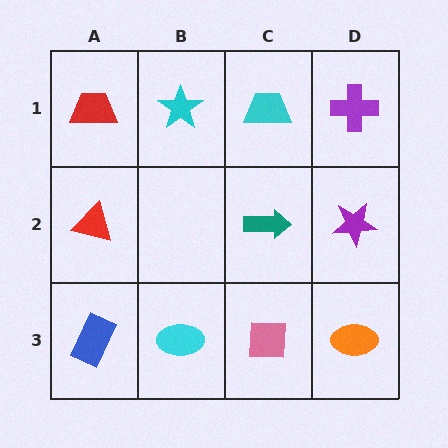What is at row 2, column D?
A purple star.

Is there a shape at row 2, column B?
No, that cell is empty.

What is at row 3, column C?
A pink square.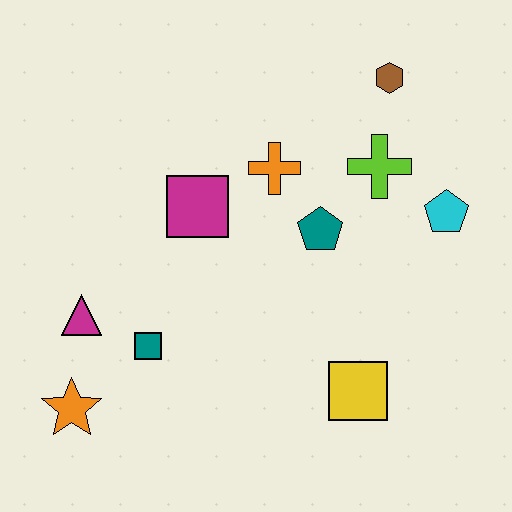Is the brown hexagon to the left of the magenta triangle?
No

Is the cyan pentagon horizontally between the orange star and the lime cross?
No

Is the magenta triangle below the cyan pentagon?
Yes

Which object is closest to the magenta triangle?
The teal square is closest to the magenta triangle.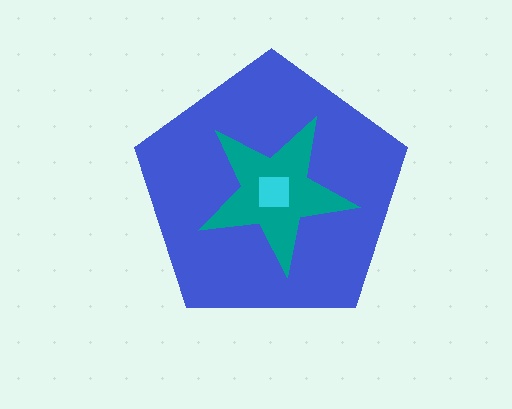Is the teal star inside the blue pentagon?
Yes.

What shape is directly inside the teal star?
The cyan square.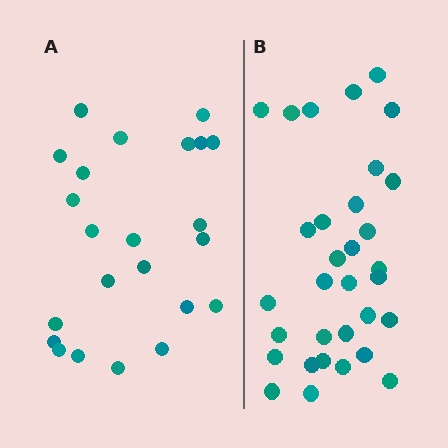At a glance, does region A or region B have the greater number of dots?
Region B (the right region) has more dots.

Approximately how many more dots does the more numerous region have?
Region B has roughly 8 or so more dots than region A.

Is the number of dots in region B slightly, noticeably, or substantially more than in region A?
Region B has noticeably more, but not dramatically so. The ratio is roughly 1.4 to 1.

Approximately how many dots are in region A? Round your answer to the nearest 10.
About 20 dots. (The exact count is 23, which rounds to 20.)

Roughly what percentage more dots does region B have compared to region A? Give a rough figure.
About 40% more.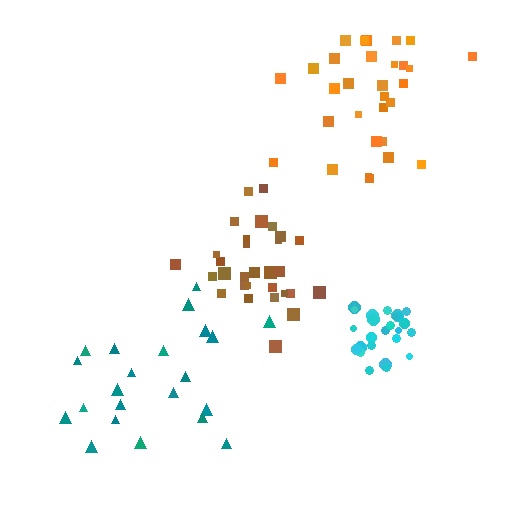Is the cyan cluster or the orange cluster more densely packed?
Cyan.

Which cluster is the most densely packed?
Cyan.